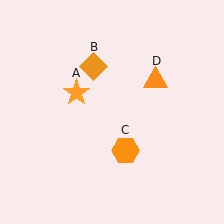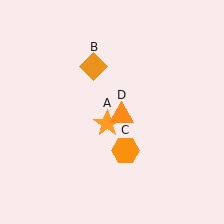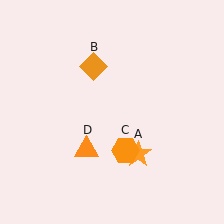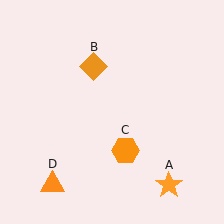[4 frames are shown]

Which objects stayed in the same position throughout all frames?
Orange diamond (object B) and orange hexagon (object C) remained stationary.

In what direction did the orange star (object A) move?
The orange star (object A) moved down and to the right.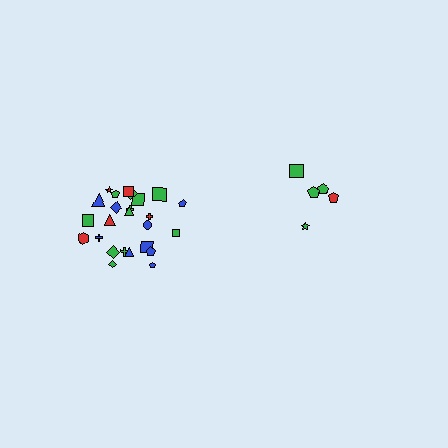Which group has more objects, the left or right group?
The left group.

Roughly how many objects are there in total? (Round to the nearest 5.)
Roughly 30 objects in total.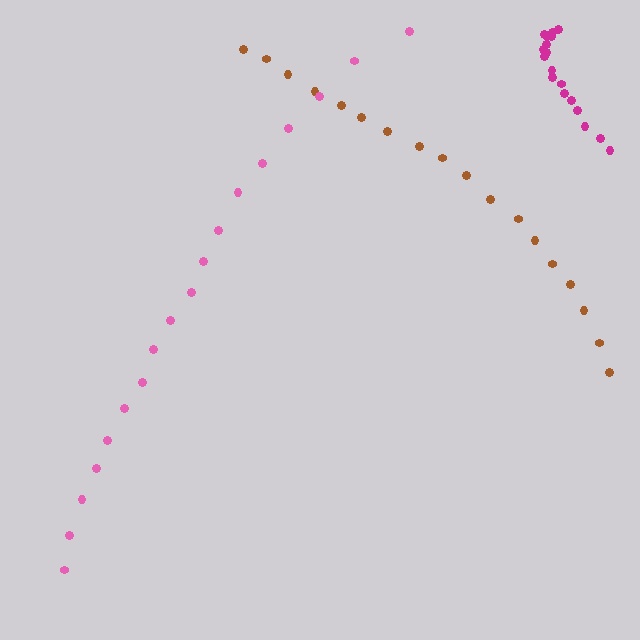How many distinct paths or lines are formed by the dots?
There are 3 distinct paths.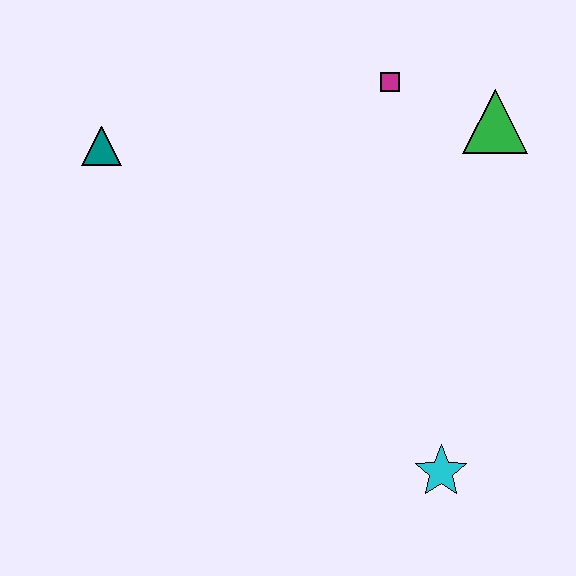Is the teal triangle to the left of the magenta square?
Yes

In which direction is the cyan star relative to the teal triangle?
The cyan star is to the right of the teal triangle.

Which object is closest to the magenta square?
The green triangle is closest to the magenta square.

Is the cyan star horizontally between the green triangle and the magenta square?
Yes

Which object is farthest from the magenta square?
The cyan star is farthest from the magenta square.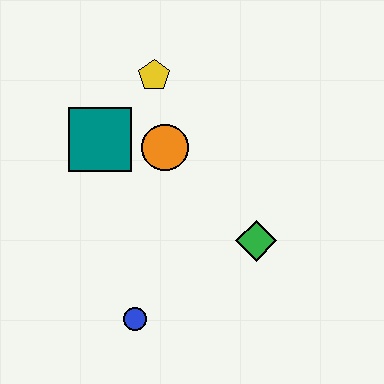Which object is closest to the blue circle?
The green diamond is closest to the blue circle.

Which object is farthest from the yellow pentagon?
The blue circle is farthest from the yellow pentagon.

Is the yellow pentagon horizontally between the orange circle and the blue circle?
Yes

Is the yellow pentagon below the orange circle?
No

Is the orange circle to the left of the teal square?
No